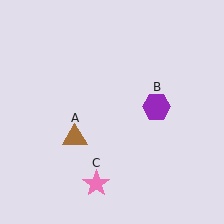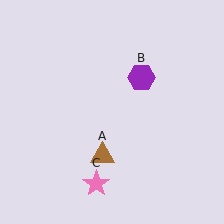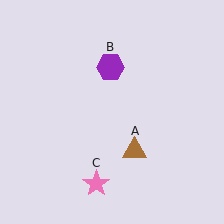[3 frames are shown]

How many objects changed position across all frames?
2 objects changed position: brown triangle (object A), purple hexagon (object B).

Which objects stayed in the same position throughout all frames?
Pink star (object C) remained stationary.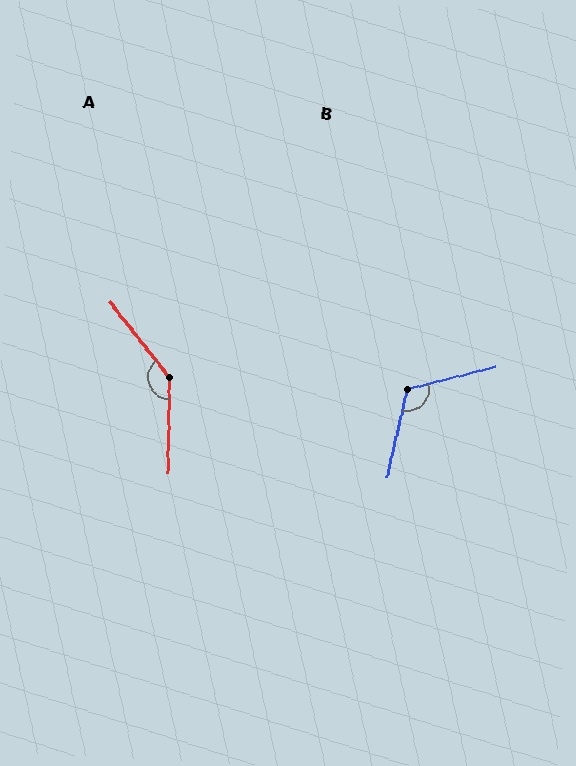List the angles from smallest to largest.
B (117°), A (141°).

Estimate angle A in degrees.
Approximately 141 degrees.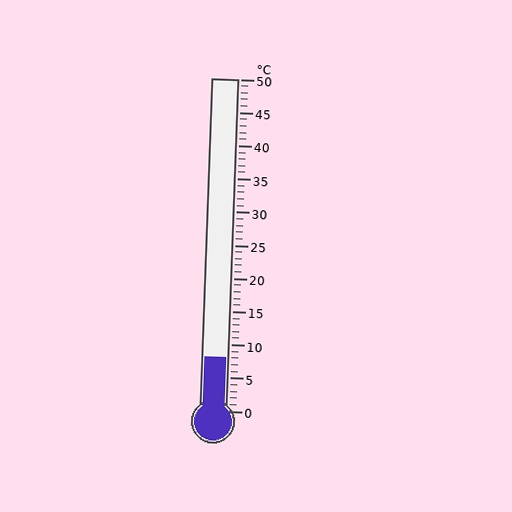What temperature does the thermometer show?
The thermometer shows approximately 8°C.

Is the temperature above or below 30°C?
The temperature is below 30°C.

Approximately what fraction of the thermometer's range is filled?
The thermometer is filled to approximately 15% of its range.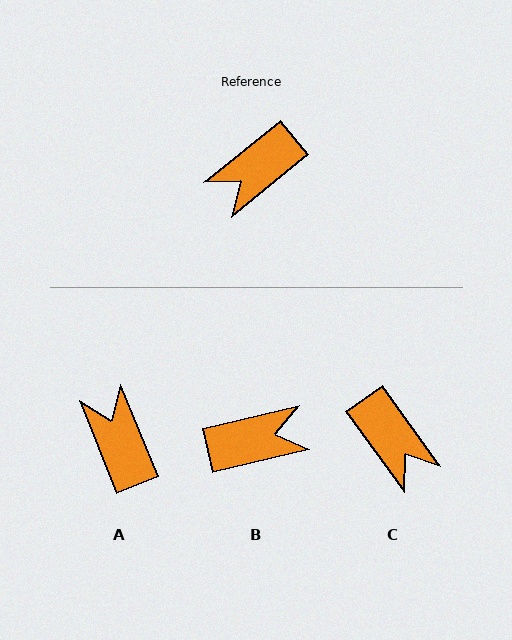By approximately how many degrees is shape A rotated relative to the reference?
Approximately 107 degrees clockwise.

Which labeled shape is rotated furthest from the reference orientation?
B, about 155 degrees away.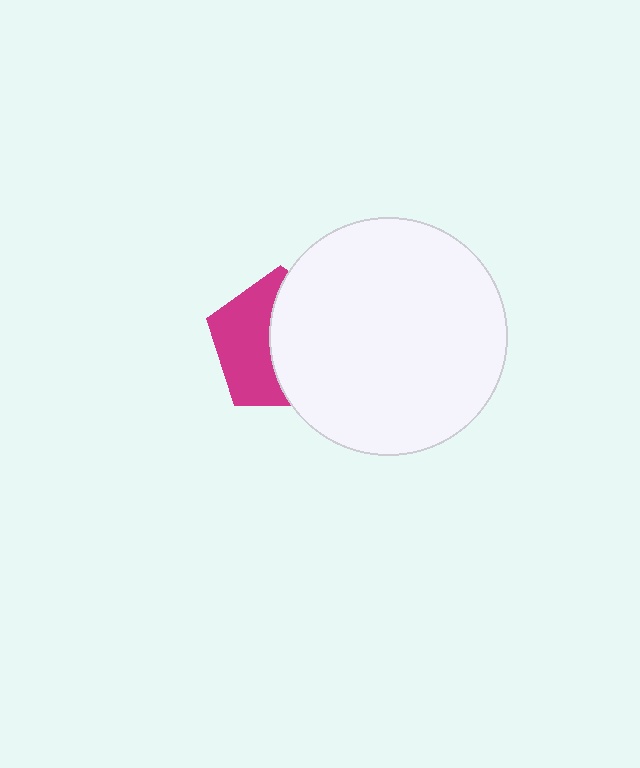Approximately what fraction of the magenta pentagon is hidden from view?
Roughly 54% of the magenta pentagon is hidden behind the white circle.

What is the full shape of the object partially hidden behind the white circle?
The partially hidden object is a magenta pentagon.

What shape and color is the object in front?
The object in front is a white circle.